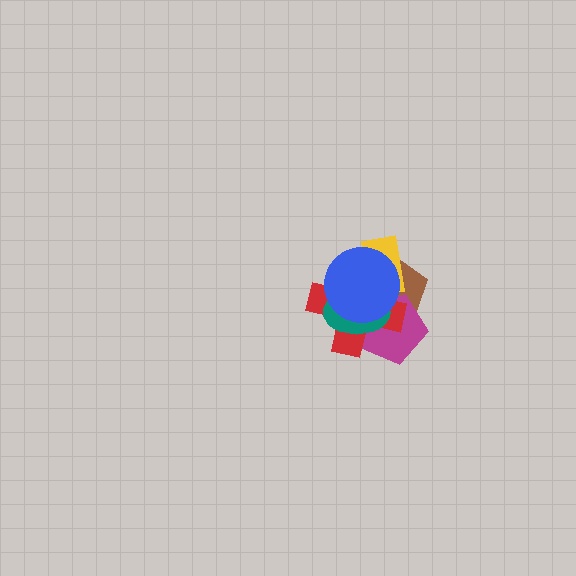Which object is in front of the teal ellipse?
The blue circle is in front of the teal ellipse.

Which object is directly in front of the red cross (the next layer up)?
The teal ellipse is directly in front of the red cross.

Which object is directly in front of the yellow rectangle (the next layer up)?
The red cross is directly in front of the yellow rectangle.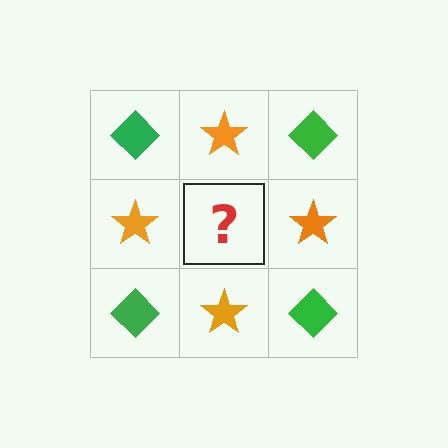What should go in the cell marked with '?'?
The missing cell should contain a green diamond.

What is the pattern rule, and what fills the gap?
The rule is that it alternates green diamond and orange star in a checkerboard pattern. The gap should be filled with a green diamond.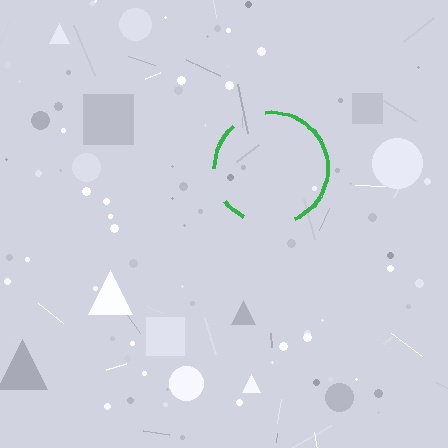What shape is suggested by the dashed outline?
The dashed outline suggests a circle.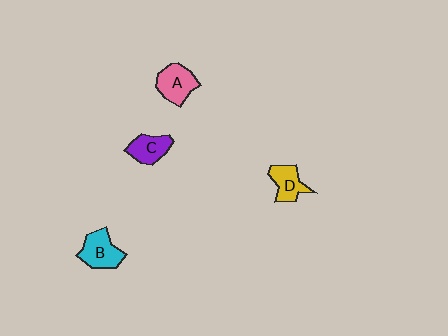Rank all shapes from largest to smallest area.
From largest to smallest: B (cyan), A (pink), D (yellow), C (purple).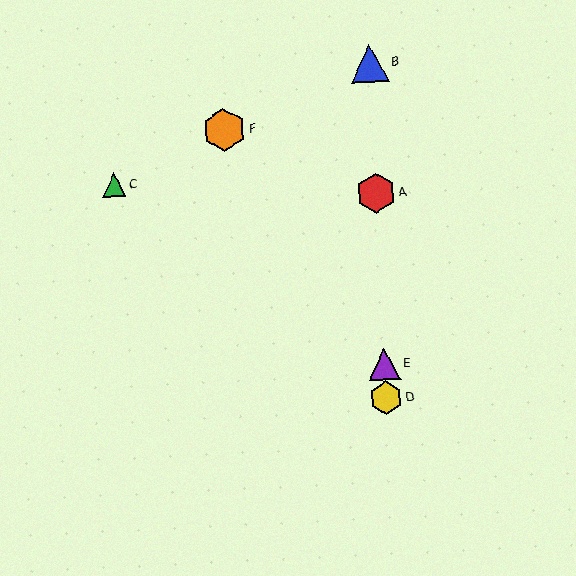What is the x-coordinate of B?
Object B is at x≈370.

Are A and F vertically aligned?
No, A is at x≈376 and F is at x≈224.